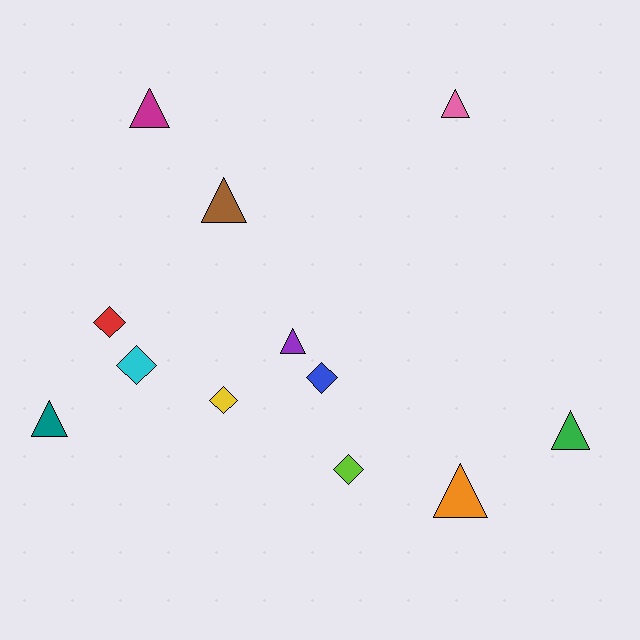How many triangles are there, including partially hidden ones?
There are 7 triangles.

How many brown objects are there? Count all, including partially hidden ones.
There is 1 brown object.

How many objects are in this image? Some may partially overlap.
There are 12 objects.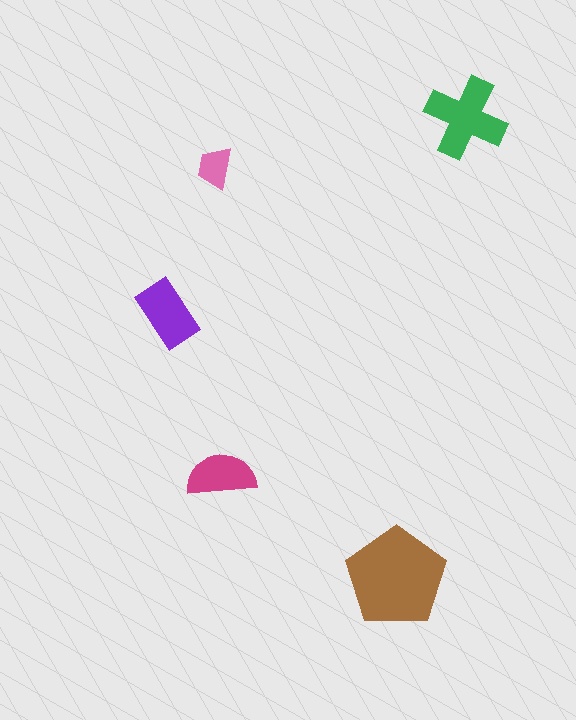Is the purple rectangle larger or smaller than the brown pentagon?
Smaller.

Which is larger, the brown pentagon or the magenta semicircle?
The brown pentagon.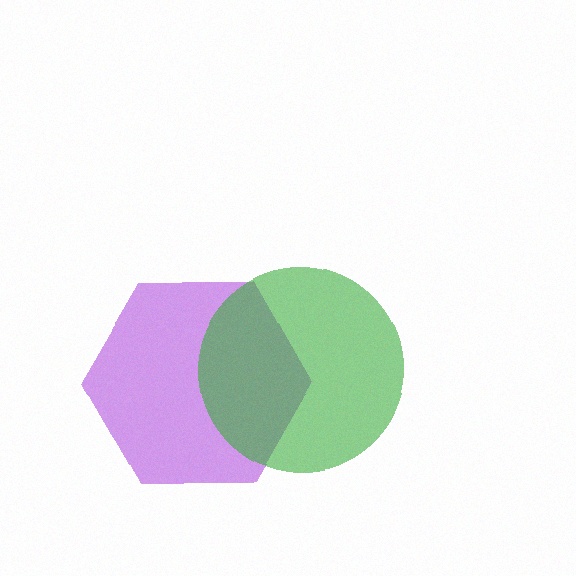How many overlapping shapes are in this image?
There are 2 overlapping shapes in the image.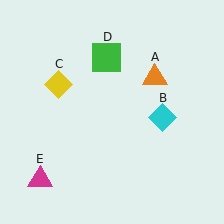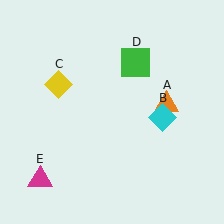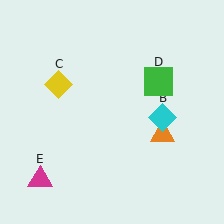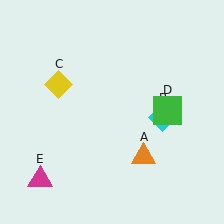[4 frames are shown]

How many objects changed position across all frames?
2 objects changed position: orange triangle (object A), green square (object D).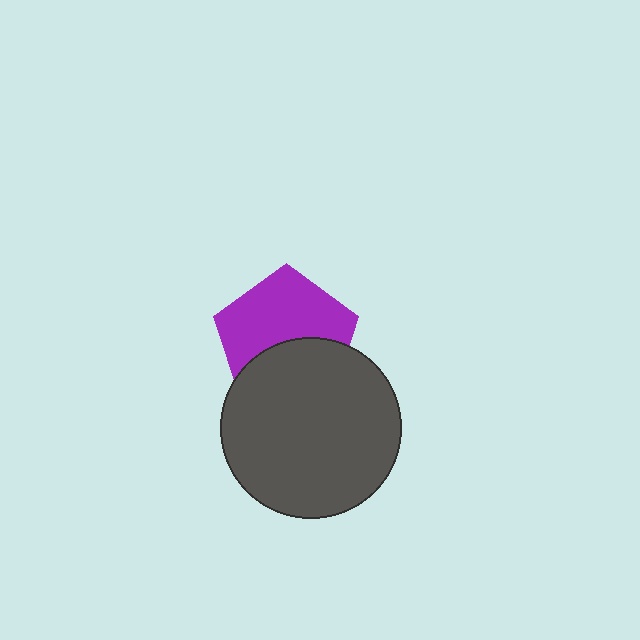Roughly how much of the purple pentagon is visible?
About half of it is visible (roughly 58%).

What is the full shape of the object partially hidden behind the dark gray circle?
The partially hidden object is a purple pentagon.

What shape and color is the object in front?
The object in front is a dark gray circle.